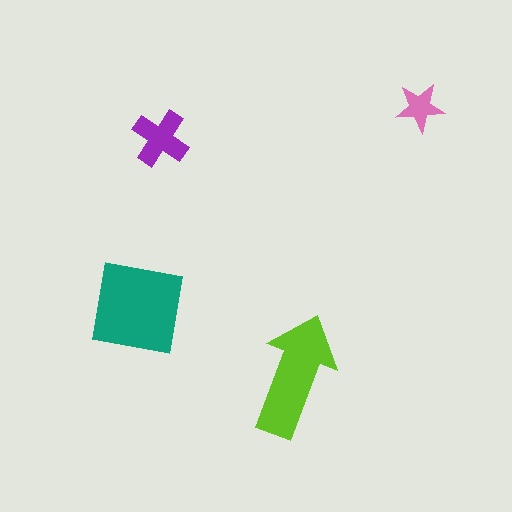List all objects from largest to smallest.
The teal square, the lime arrow, the purple cross, the pink star.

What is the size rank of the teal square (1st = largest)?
1st.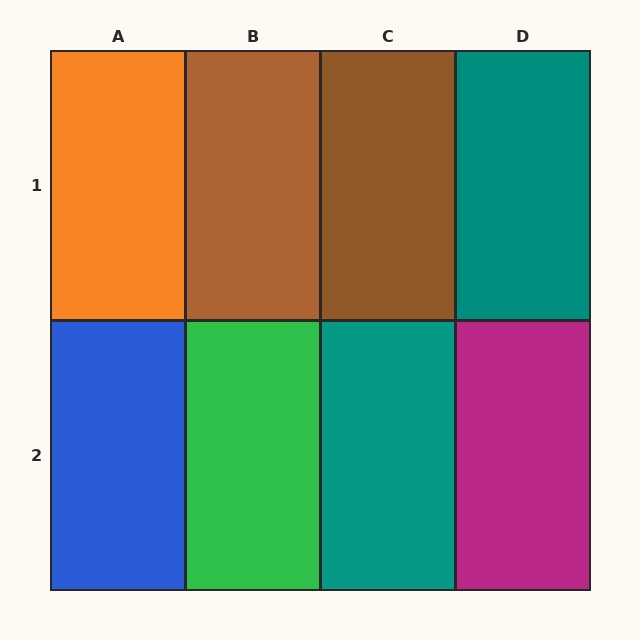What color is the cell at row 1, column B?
Brown.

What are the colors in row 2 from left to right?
Blue, green, teal, magenta.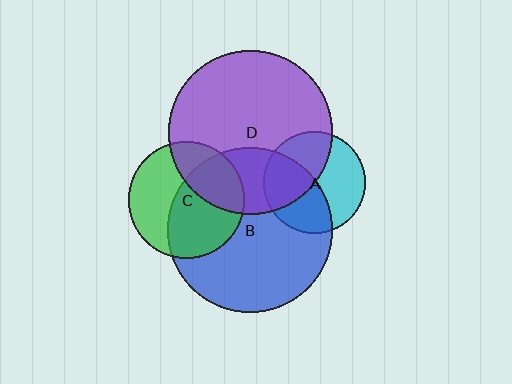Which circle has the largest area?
Circle B (blue).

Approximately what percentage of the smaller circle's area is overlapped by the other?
Approximately 30%.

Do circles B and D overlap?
Yes.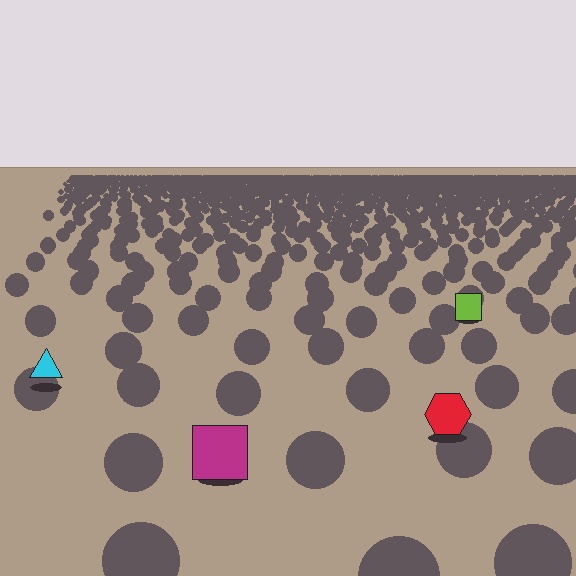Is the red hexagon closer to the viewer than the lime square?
Yes. The red hexagon is closer — you can tell from the texture gradient: the ground texture is coarser near it.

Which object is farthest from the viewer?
The lime square is farthest from the viewer. It appears smaller and the ground texture around it is denser.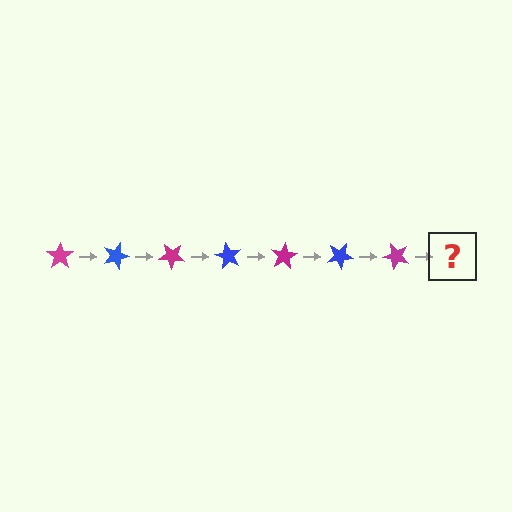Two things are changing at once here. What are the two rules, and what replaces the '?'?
The two rules are that it rotates 20 degrees each step and the color cycles through magenta and blue. The '?' should be a blue star, rotated 140 degrees from the start.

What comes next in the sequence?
The next element should be a blue star, rotated 140 degrees from the start.